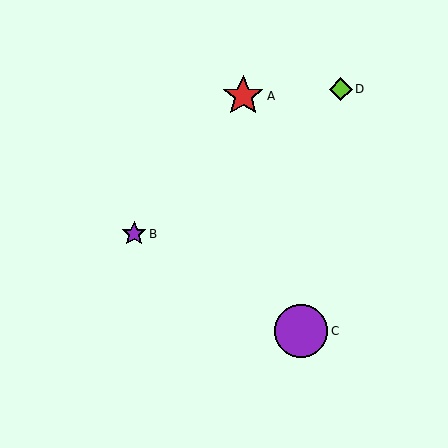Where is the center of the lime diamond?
The center of the lime diamond is at (341, 89).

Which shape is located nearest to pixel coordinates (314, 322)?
The purple circle (labeled C) at (301, 331) is nearest to that location.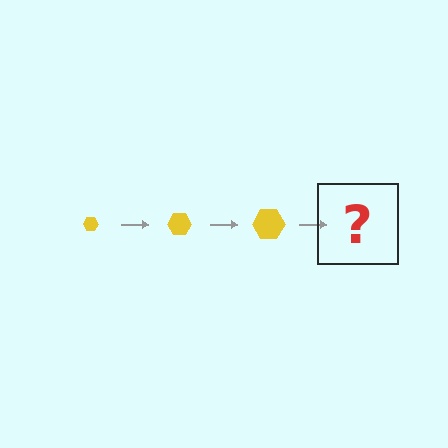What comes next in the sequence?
The next element should be a yellow hexagon, larger than the previous one.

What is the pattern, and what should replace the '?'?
The pattern is that the hexagon gets progressively larger each step. The '?' should be a yellow hexagon, larger than the previous one.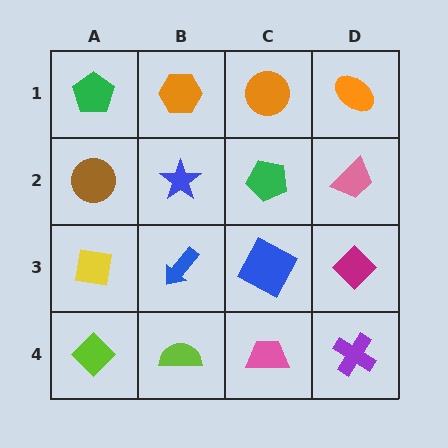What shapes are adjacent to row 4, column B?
A blue arrow (row 3, column B), a lime diamond (row 4, column A), a pink trapezoid (row 4, column C).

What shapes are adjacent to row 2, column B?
An orange hexagon (row 1, column B), a blue arrow (row 3, column B), a brown circle (row 2, column A), a green pentagon (row 2, column C).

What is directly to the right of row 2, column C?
A pink trapezoid.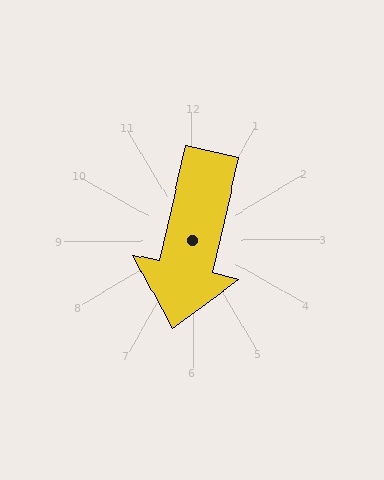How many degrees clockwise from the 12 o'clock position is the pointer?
Approximately 193 degrees.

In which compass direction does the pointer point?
South.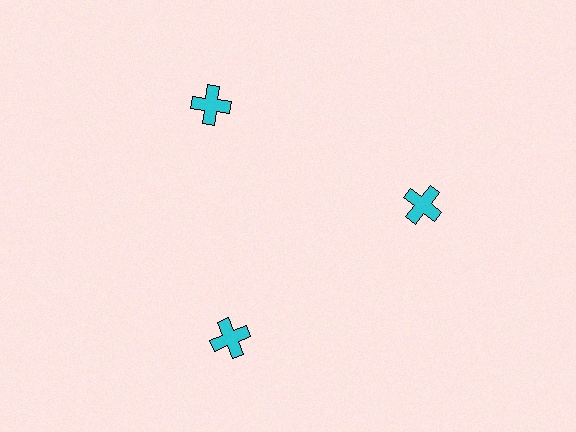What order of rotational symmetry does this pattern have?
This pattern has 3-fold rotational symmetry.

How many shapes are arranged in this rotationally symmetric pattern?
There are 3 shapes, arranged in 3 groups of 1.